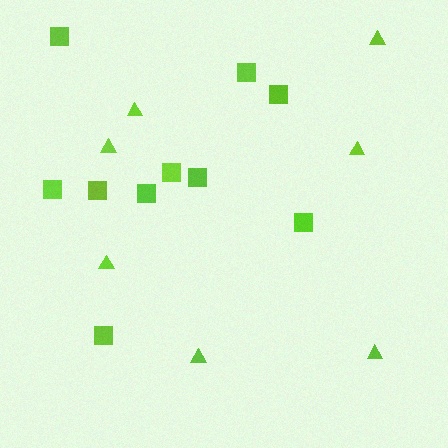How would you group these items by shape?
There are 2 groups: one group of triangles (7) and one group of squares (10).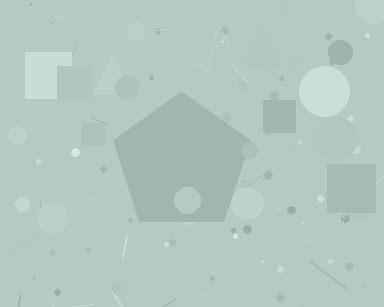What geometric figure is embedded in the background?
A pentagon is embedded in the background.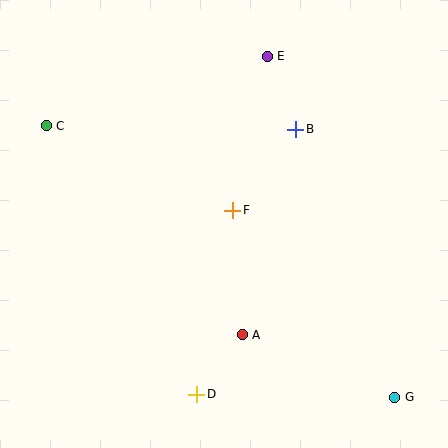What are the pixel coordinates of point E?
Point E is at (267, 56).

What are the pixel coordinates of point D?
Point D is at (197, 394).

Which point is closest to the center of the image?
Point F at (233, 210) is closest to the center.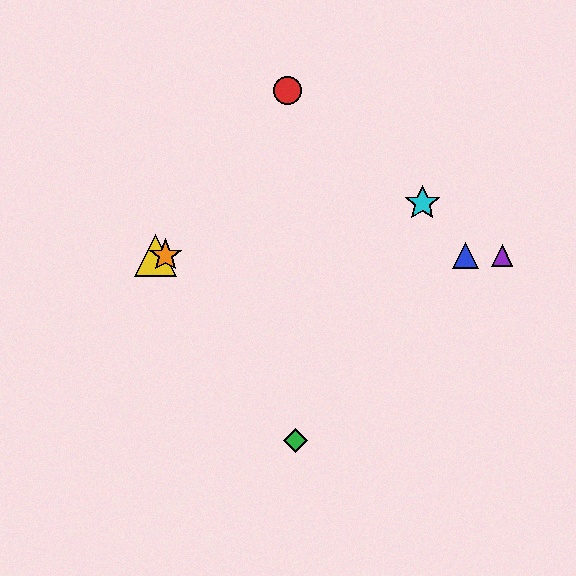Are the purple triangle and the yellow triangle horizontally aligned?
Yes, both are at y≈256.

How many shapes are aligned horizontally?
4 shapes (the blue triangle, the yellow triangle, the purple triangle, the orange star) are aligned horizontally.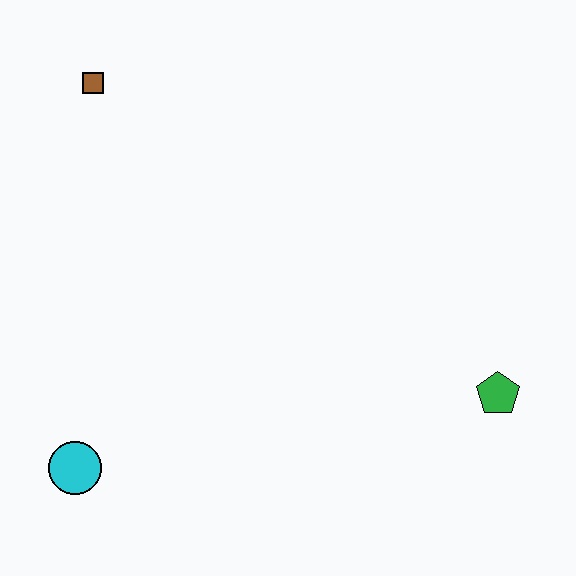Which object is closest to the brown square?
The cyan circle is closest to the brown square.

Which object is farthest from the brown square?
The green pentagon is farthest from the brown square.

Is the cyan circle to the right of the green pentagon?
No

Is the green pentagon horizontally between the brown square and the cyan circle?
No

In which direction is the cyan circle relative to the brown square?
The cyan circle is below the brown square.